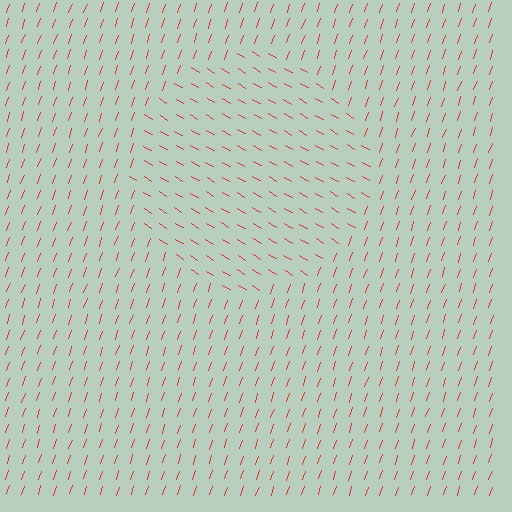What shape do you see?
I see a circle.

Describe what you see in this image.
The image is filled with small red line segments. A circle region in the image has lines oriented differently from the surrounding lines, creating a visible texture boundary.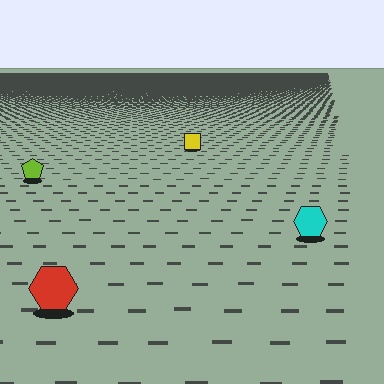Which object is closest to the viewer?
The red hexagon is closest. The texture marks near it are larger and more spread out.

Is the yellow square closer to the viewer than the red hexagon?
No. The red hexagon is closer — you can tell from the texture gradient: the ground texture is coarser near it.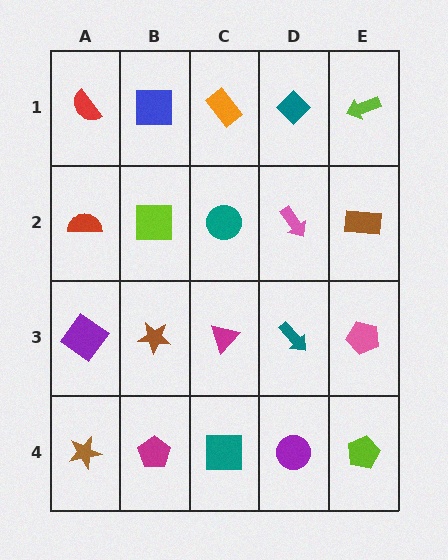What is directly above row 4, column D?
A teal arrow.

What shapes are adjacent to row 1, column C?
A teal circle (row 2, column C), a blue square (row 1, column B), a teal diamond (row 1, column D).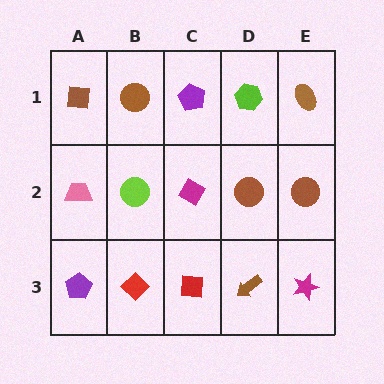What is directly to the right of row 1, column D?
A brown ellipse.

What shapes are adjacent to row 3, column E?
A brown circle (row 2, column E), a brown arrow (row 3, column D).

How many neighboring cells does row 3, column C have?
3.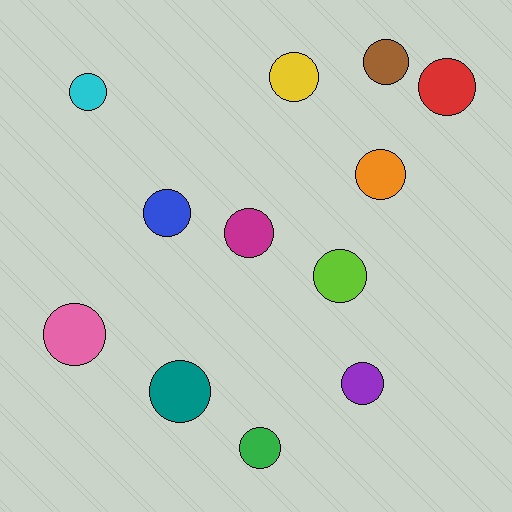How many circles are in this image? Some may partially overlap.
There are 12 circles.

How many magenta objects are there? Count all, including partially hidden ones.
There is 1 magenta object.